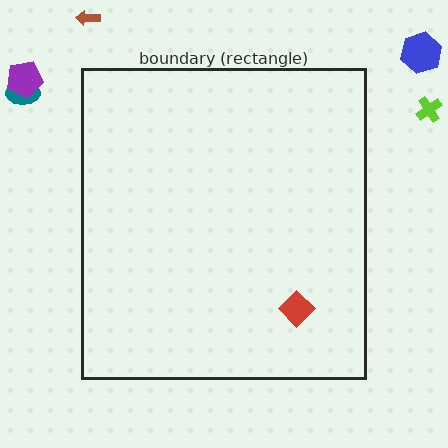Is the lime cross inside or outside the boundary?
Outside.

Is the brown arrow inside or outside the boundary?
Outside.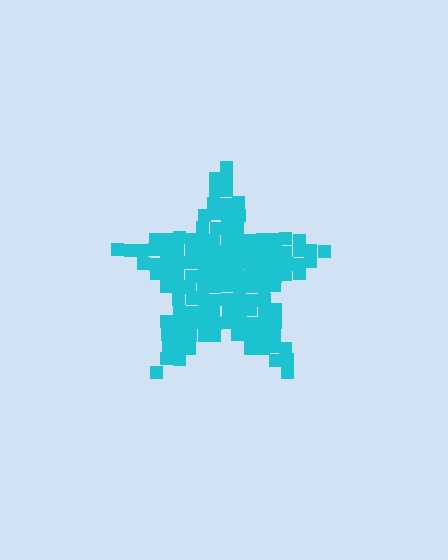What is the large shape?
The large shape is a star.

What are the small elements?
The small elements are squares.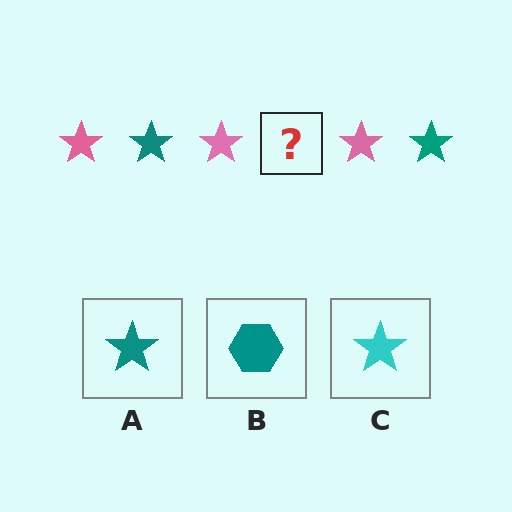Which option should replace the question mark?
Option A.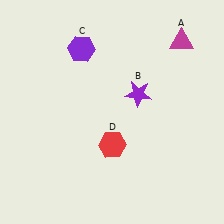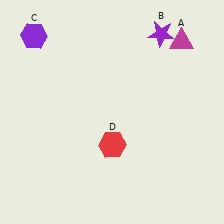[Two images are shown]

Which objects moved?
The objects that moved are: the purple star (B), the purple hexagon (C).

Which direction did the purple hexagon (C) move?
The purple hexagon (C) moved left.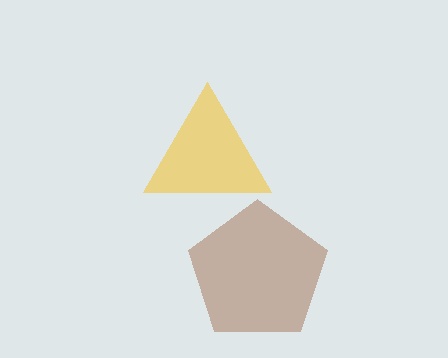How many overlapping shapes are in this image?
There are 2 overlapping shapes in the image.